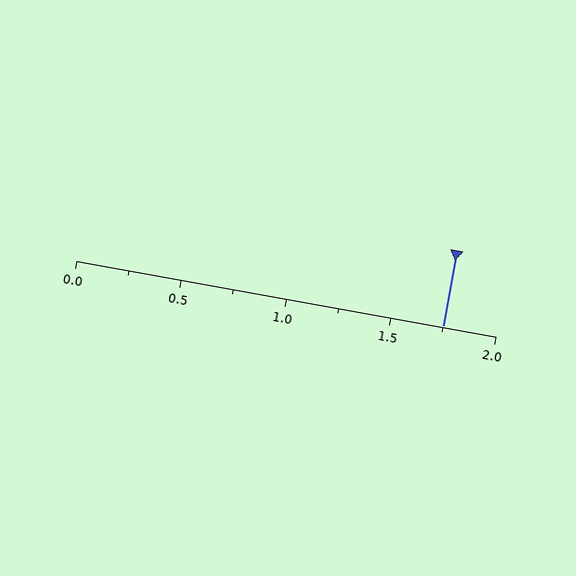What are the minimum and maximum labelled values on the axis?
The axis runs from 0.0 to 2.0.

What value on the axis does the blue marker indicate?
The marker indicates approximately 1.75.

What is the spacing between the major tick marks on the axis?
The major ticks are spaced 0.5 apart.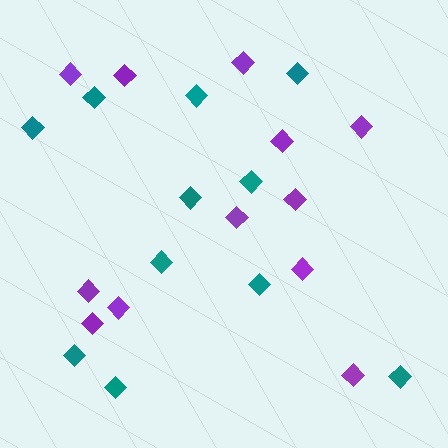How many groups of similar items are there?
There are 2 groups: one group of teal diamonds (11) and one group of purple diamonds (12).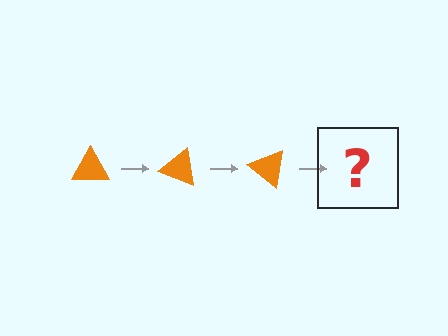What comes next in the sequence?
The next element should be an orange triangle rotated 60 degrees.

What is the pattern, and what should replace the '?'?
The pattern is that the triangle rotates 20 degrees each step. The '?' should be an orange triangle rotated 60 degrees.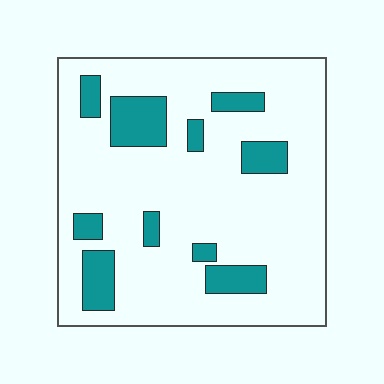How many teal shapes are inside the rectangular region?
10.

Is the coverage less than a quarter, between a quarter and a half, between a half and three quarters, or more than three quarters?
Less than a quarter.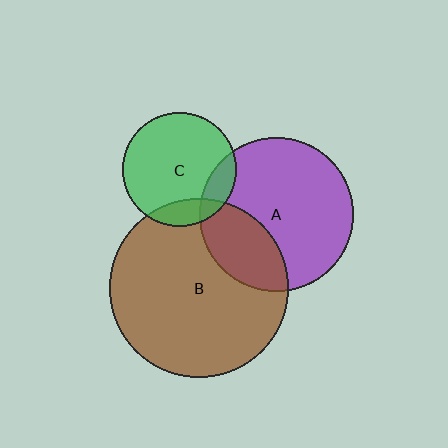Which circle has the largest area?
Circle B (brown).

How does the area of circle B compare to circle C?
Approximately 2.5 times.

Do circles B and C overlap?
Yes.